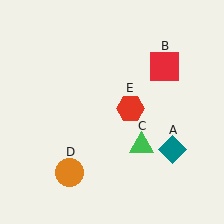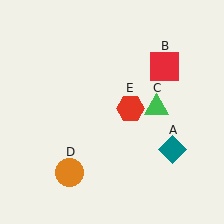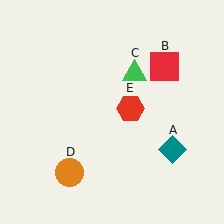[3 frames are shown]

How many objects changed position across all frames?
1 object changed position: green triangle (object C).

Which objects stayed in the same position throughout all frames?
Teal diamond (object A) and red square (object B) and orange circle (object D) and red hexagon (object E) remained stationary.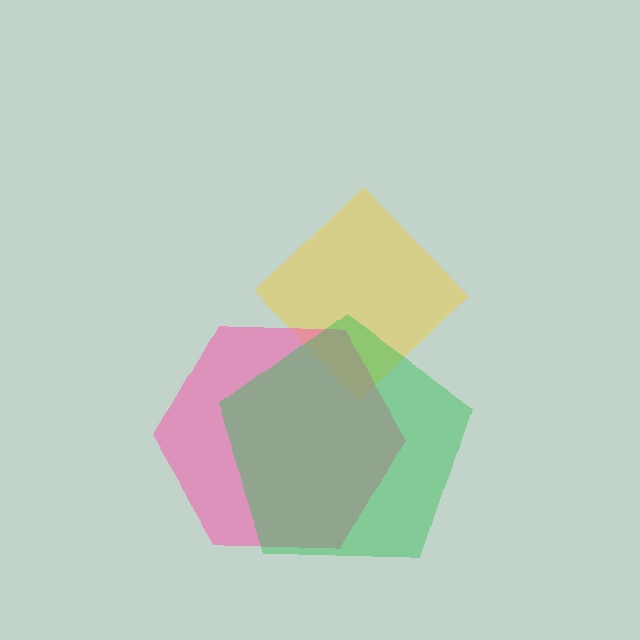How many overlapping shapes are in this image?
There are 3 overlapping shapes in the image.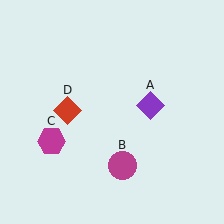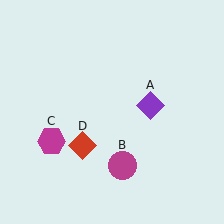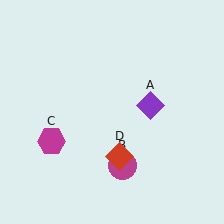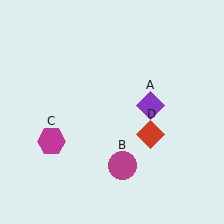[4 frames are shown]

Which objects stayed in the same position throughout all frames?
Purple diamond (object A) and magenta circle (object B) and magenta hexagon (object C) remained stationary.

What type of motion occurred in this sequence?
The red diamond (object D) rotated counterclockwise around the center of the scene.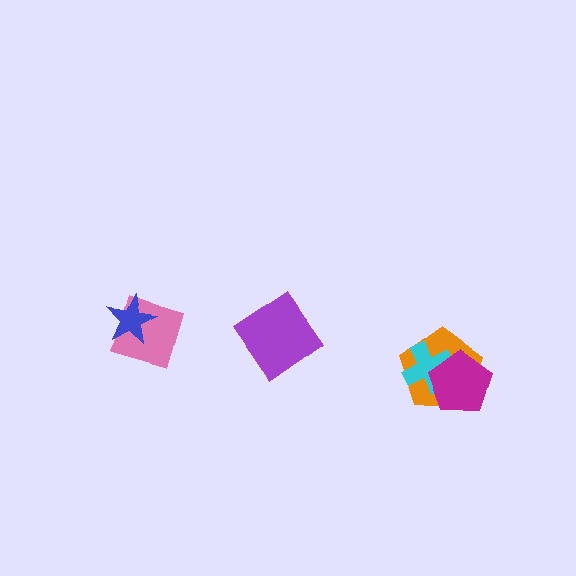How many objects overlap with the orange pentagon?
2 objects overlap with the orange pentagon.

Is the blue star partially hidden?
No, no other shape covers it.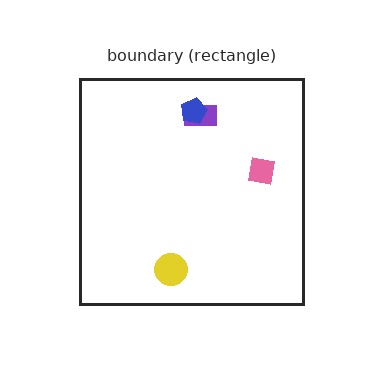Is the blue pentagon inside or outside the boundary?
Inside.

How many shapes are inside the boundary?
4 inside, 0 outside.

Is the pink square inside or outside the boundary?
Inside.